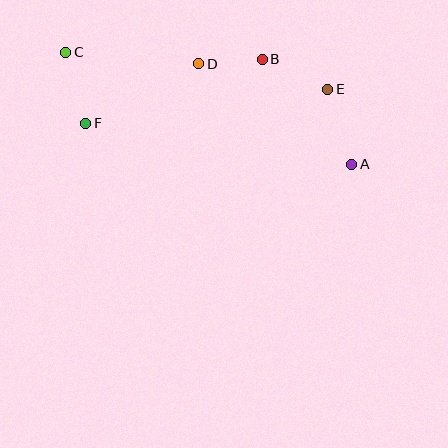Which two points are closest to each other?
Points B and D are closest to each other.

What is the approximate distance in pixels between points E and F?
The distance between E and F is approximately 245 pixels.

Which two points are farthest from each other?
Points A and C are farthest from each other.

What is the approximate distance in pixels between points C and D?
The distance between C and D is approximately 133 pixels.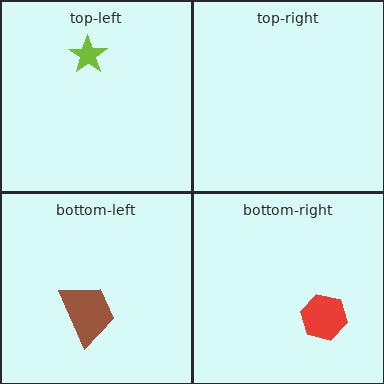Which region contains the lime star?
The top-left region.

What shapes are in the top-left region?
The lime star.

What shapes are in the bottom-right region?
The red hexagon.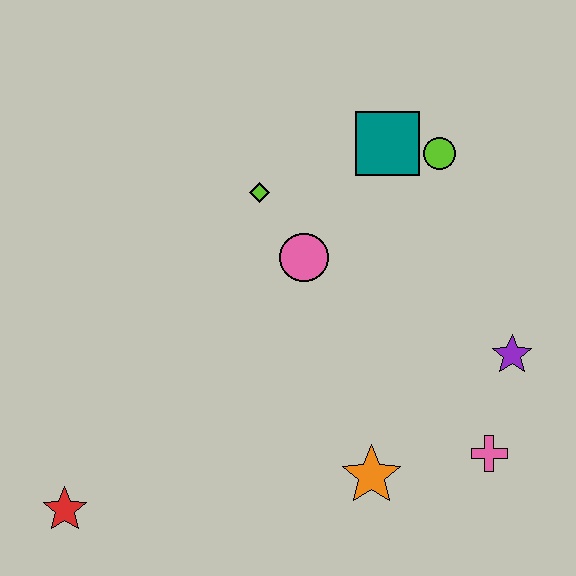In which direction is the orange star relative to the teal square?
The orange star is below the teal square.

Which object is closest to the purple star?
The pink cross is closest to the purple star.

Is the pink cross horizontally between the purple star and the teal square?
Yes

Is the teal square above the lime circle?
Yes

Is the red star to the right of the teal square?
No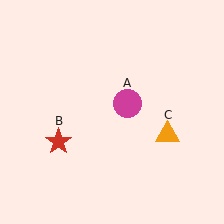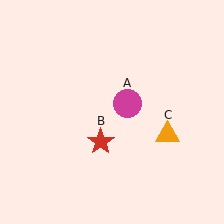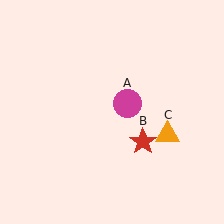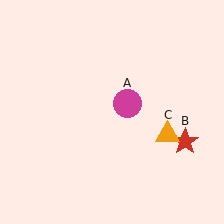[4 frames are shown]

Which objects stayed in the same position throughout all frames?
Magenta circle (object A) and orange triangle (object C) remained stationary.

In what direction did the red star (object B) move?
The red star (object B) moved right.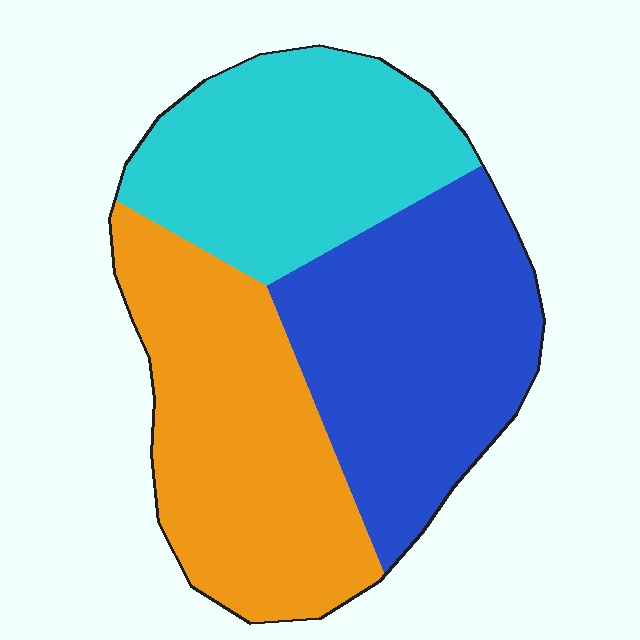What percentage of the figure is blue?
Blue takes up about one third (1/3) of the figure.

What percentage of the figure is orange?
Orange takes up between a third and a half of the figure.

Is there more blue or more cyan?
Blue.